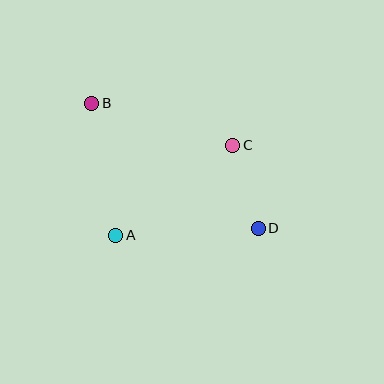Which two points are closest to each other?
Points C and D are closest to each other.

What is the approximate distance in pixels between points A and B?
The distance between A and B is approximately 134 pixels.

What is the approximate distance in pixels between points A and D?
The distance between A and D is approximately 142 pixels.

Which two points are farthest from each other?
Points B and D are farthest from each other.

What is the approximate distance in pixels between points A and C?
The distance between A and C is approximately 147 pixels.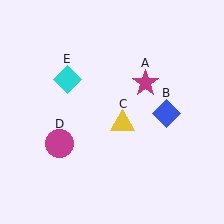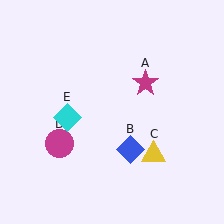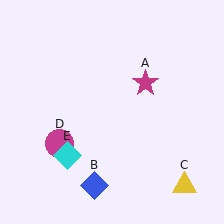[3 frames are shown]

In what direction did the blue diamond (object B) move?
The blue diamond (object B) moved down and to the left.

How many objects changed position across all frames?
3 objects changed position: blue diamond (object B), yellow triangle (object C), cyan diamond (object E).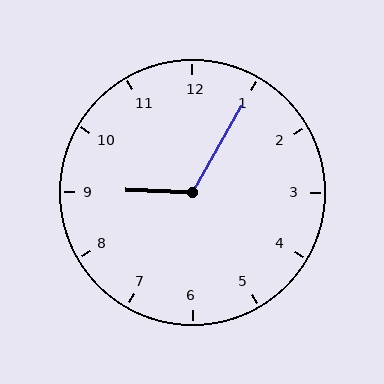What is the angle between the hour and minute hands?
Approximately 118 degrees.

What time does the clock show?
9:05.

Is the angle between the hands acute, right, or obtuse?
It is obtuse.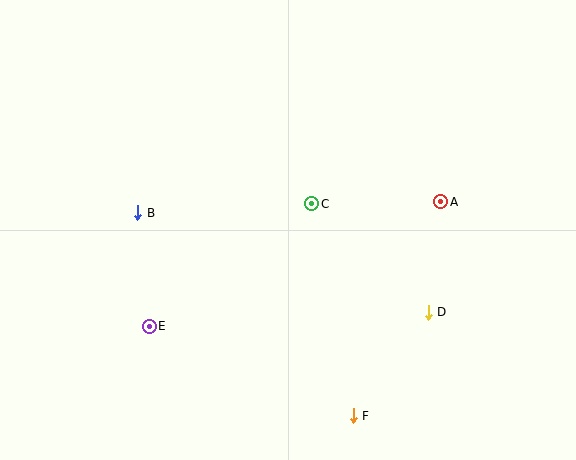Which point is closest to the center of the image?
Point C at (312, 204) is closest to the center.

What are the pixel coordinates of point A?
Point A is at (441, 202).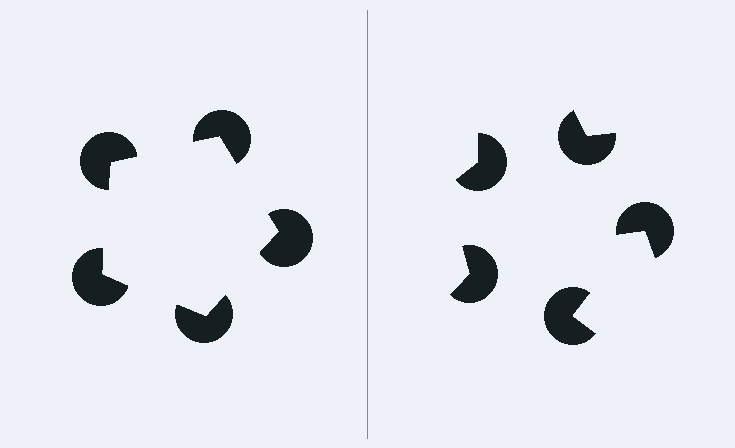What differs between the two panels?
The pac-man discs are positioned identically on both sides; only the wedge orientations differ. On the left they align to a pentagon; on the right they are misaligned.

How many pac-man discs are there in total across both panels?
10 — 5 on each side.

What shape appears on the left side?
An illusory pentagon.